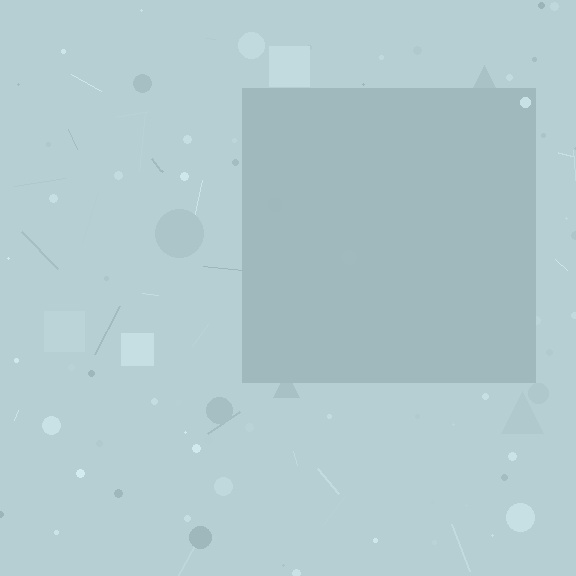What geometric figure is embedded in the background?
A square is embedded in the background.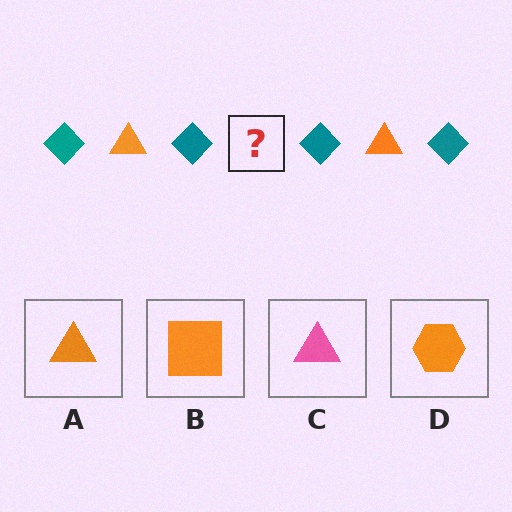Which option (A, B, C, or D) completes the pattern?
A.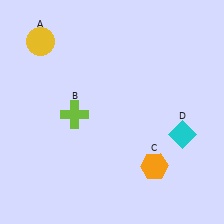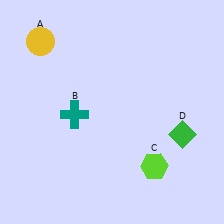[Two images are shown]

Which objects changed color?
B changed from lime to teal. C changed from orange to lime. D changed from cyan to green.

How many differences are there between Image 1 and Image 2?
There are 3 differences between the two images.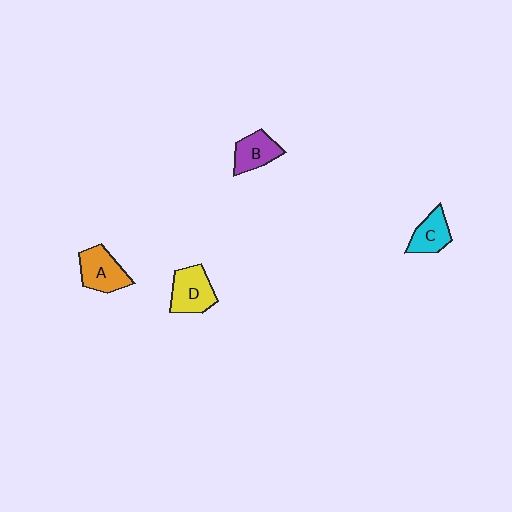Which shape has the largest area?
Shape D (yellow).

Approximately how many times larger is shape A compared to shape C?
Approximately 1.3 times.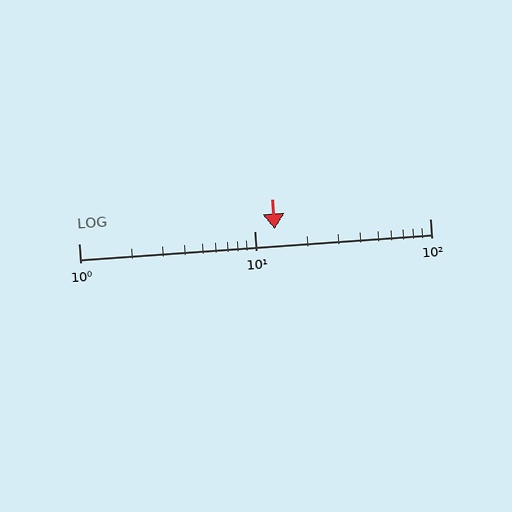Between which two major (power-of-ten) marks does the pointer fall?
The pointer is between 10 and 100.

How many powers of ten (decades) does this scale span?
The scale spans 2 decades, from 1 to 100.